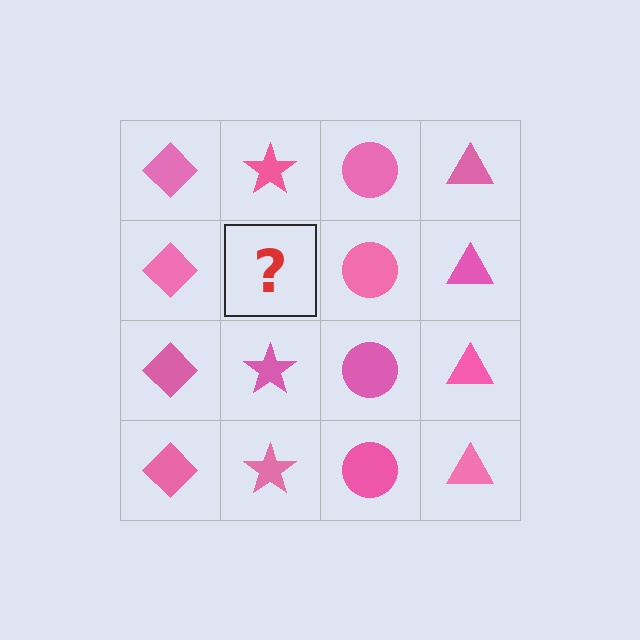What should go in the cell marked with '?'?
The missing cell should contain a pink star.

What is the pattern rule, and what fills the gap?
The rule is that each column has a consistent shape. The gap should be filled with a pink star.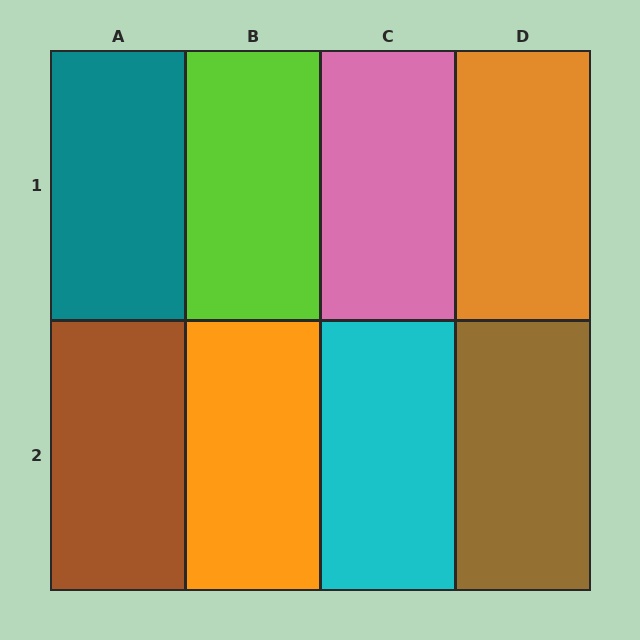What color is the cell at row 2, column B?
Orange.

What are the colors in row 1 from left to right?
Teal, lime, pink, orange.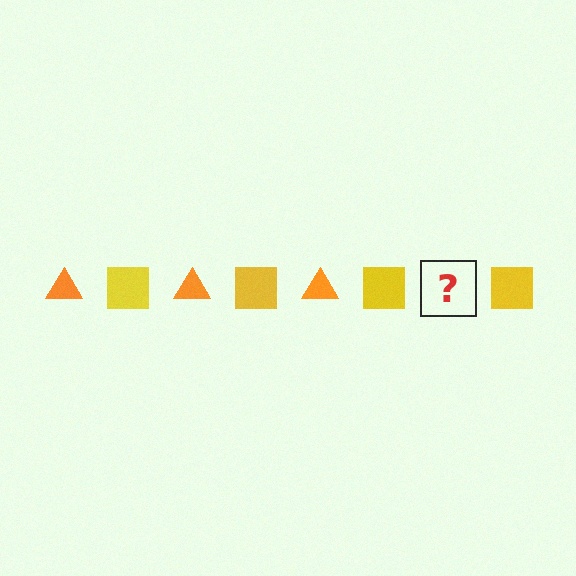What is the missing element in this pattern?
The missing element is an orange triangle.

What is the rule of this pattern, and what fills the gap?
The rule is that the pattern alternates between orange triangle and yellow square. The gap should be filled with an orange triangle.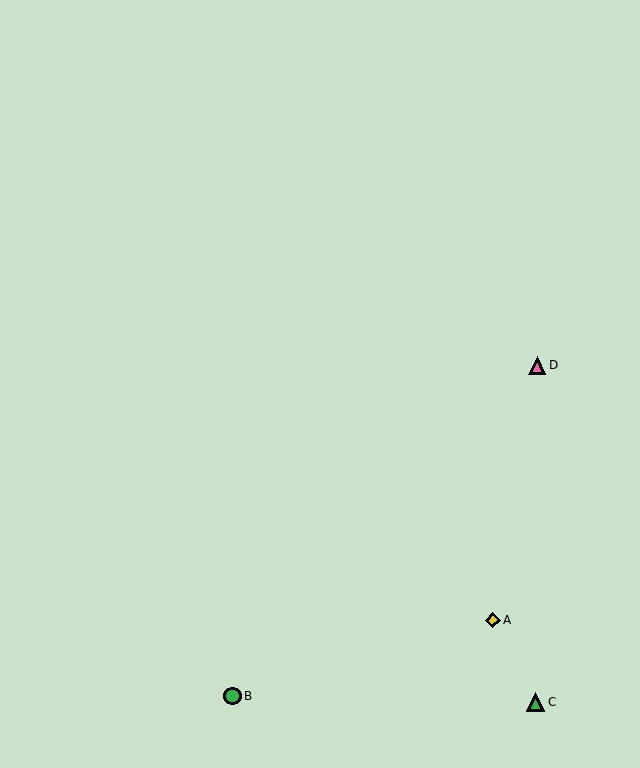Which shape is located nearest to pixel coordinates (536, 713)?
The green triangle (labeled C) at (535, 702) is nearest to that location.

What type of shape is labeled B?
Shape B is a green circle.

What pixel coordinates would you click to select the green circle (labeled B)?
Click at (232, 696) to select the green circle B.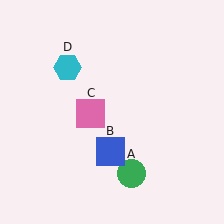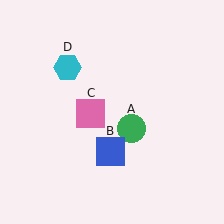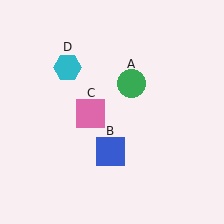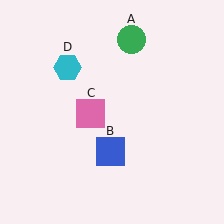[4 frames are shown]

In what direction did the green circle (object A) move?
The green circle (object A) moved up.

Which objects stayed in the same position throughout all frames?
Blue square (object B) and pink square (object C) and cyan hexagon (object D) remained stationary.